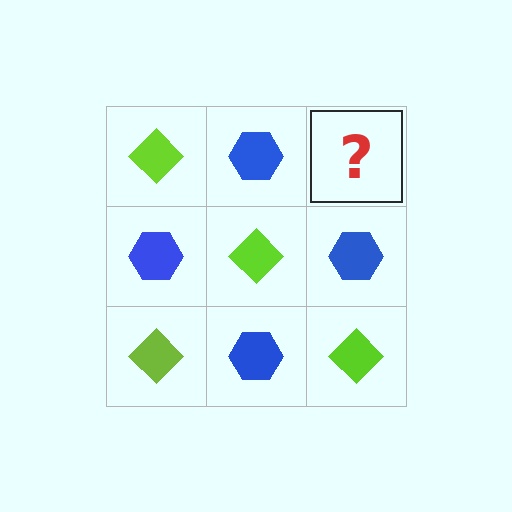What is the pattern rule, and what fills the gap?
The rule is that it alternates lime diamond and blue hexagon in a checkerboard pattern. The gap should be filled with a lime diamond.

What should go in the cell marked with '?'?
The missing cell should contain a lime diamond.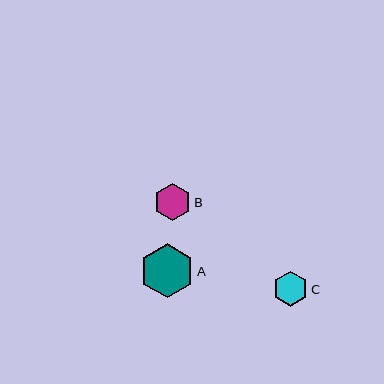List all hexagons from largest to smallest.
From largest to smallest: A, B, C.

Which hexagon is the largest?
Hexagon A is the largest with a size of approximately 54 pixels.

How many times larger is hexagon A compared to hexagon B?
Hexagon A is approximately 1.4 times the size of hexagon B.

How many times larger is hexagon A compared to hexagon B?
Hexagon A is approximately 1.4 times the size of hexagon B.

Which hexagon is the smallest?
Hexagon C is the smallest with a size of approximately 35 pixels.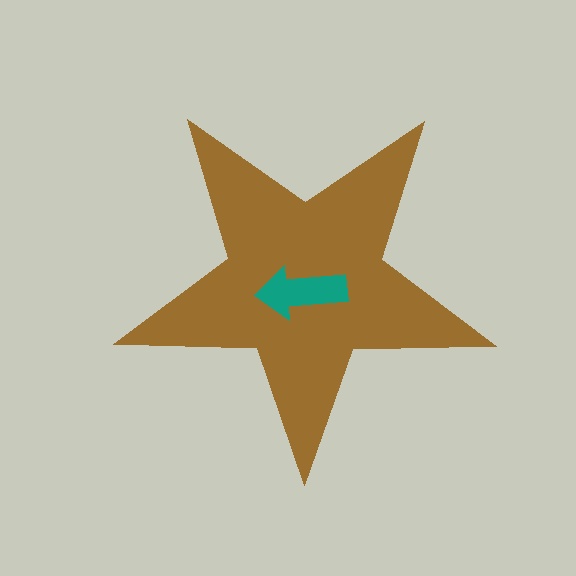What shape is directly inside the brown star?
The teal arrow.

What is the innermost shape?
The teal arrow.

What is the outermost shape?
The brown star.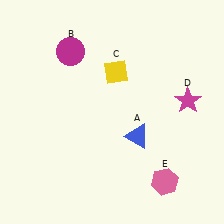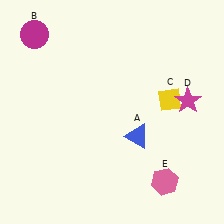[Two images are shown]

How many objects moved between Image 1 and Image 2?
2 objects moved between the two images.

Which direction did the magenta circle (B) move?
The magenta circle (B) moved left.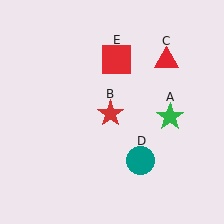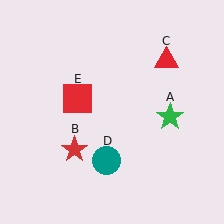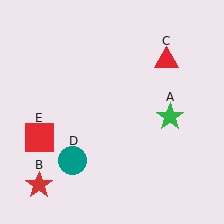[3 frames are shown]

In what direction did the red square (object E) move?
The red square (object E) moved down and to the left.